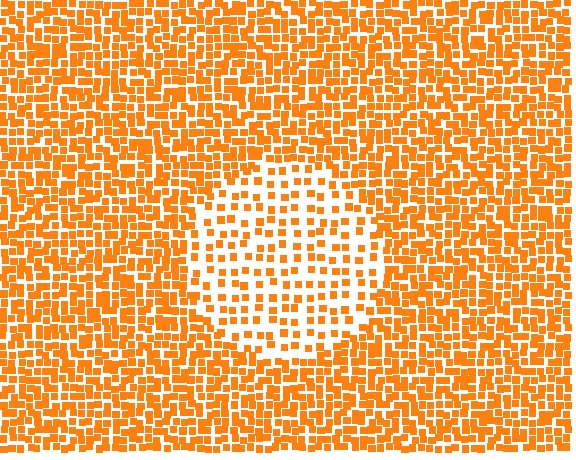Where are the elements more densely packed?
The elements are more densely packed outside the circle boundary.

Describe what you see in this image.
The image contains small orange elements arranged at two different densities. A circle-shaped region is visible where the elements are less densely packed than the surrounding area.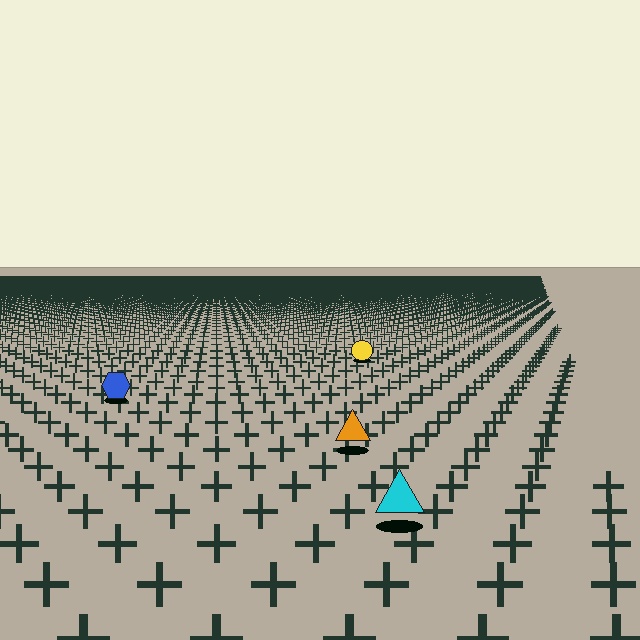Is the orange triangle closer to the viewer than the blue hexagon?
Yes. The orange triangle is closer — you can tell from the texture gradient: the ground texture is coarser near it.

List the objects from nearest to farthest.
From nearest to farthest: the cyan triangle, the orange triangle, the blue hexagon, the yellow circle.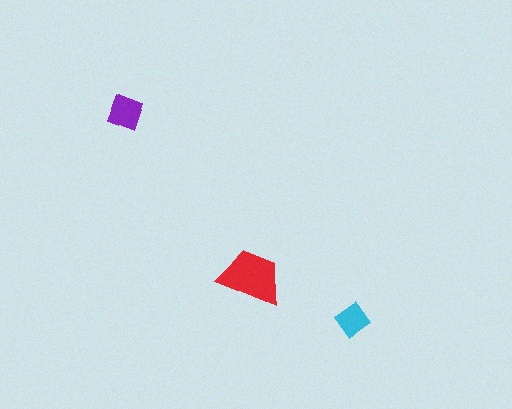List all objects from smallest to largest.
The cyan diamond, the purple diamond, the red trapezoid.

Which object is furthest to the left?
The purple diamond is leftmost.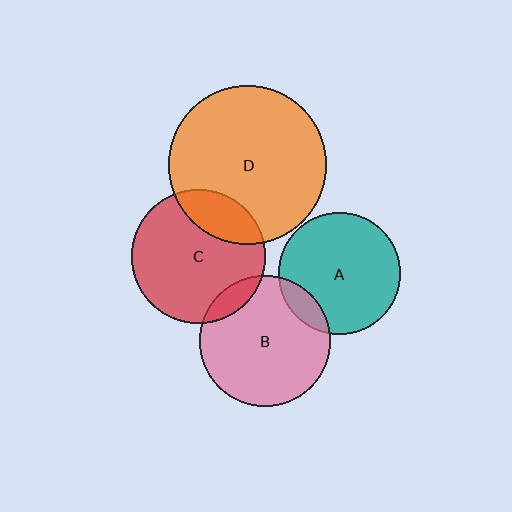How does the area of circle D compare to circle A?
Approximately 1.7 times.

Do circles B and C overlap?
Yes.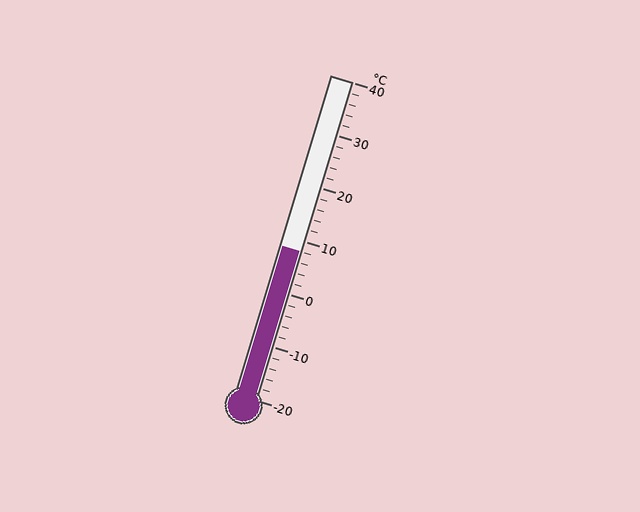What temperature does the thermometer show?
The thermometer shows approximately 8°C.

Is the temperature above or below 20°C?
The temperature is below 20°C.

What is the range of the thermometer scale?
The thermometer scale ranges from -20°C to 40°C.